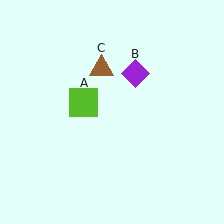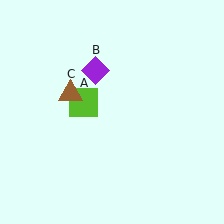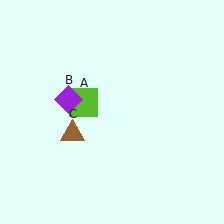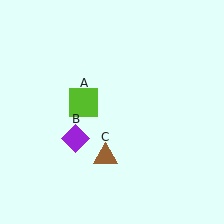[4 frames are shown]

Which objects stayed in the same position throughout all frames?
Lime square (object A) remained stationary.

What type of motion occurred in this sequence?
The purple diamond (object B), brown triangle (object C) rotated counterclockwise around the center of the scene.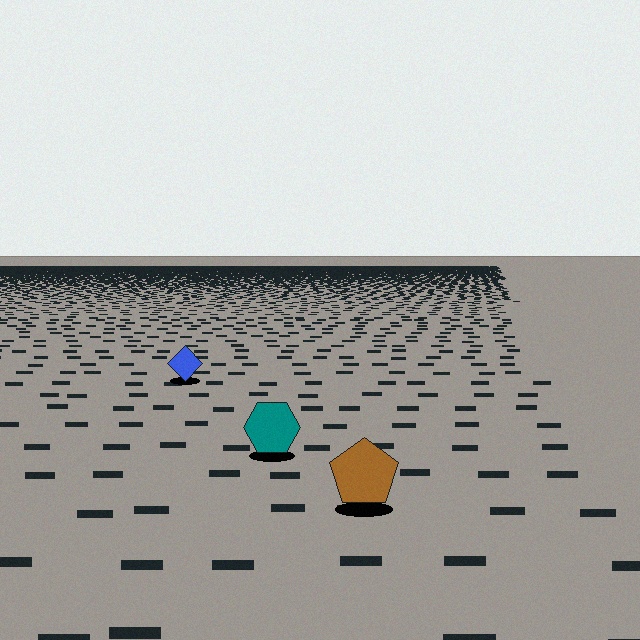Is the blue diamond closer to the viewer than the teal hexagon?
No. The teal hexagon is closer — you can tell from the texture gradient: the ground texture is coarser near it.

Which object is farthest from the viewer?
The blue diamond is farthest from the viewer. It appears smaller and the ground texture around it is denser.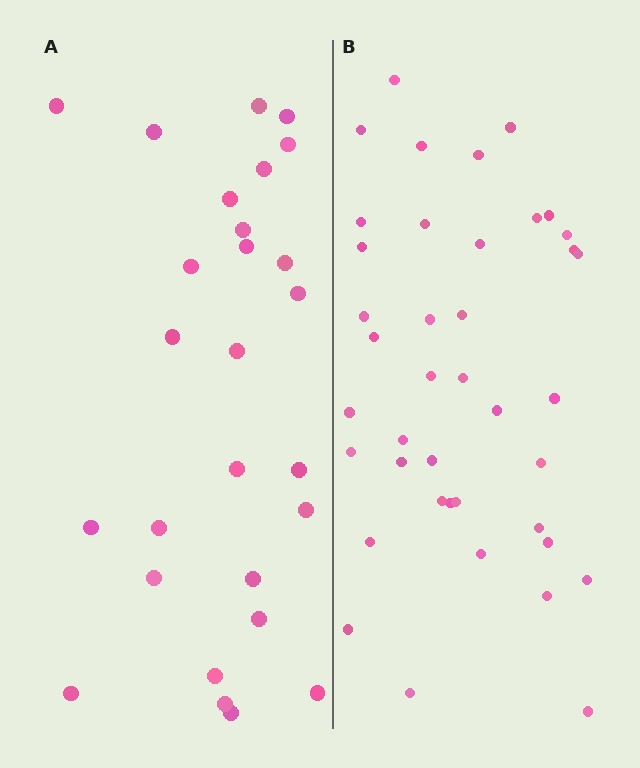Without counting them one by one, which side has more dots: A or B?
Region B (the right region) has more dots.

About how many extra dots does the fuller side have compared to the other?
Region B has approximately 15 more dots than region A.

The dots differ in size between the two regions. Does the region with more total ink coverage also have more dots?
No. Region A has more total ink coverage because its dots are larger, but region B actually contains more individual dots. Total area can be misleading — the number of items is what matters here.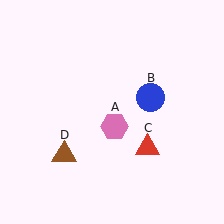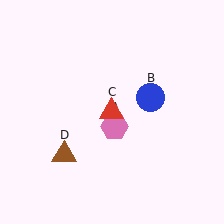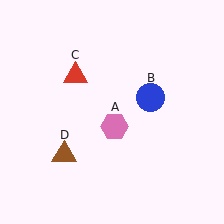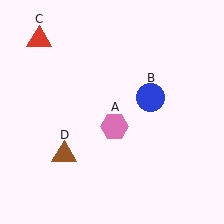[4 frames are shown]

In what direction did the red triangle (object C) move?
The red triangle (object C) moved up and to the left.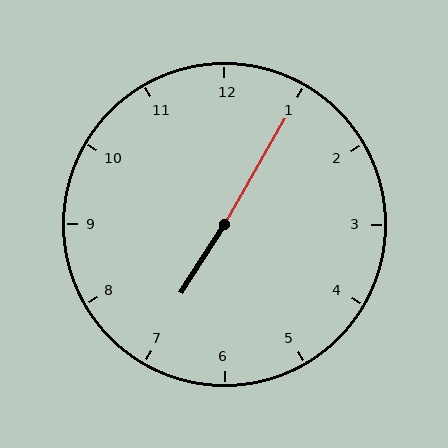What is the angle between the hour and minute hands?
Approximately 178 degrees.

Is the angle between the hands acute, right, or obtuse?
It is obtuse.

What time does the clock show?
7:05.